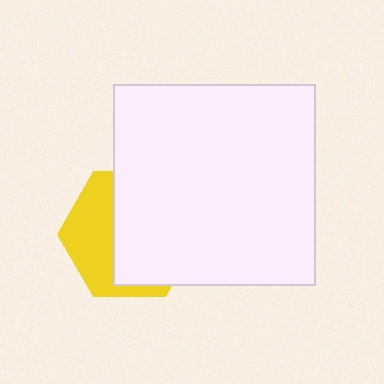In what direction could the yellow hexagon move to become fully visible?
The yellow hexagon could move left. That would shift it out from behind the white square entirely.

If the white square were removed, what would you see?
You would see the complete yellow hexagon.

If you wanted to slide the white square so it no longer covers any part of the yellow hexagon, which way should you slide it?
Slide it right — that is the most direct way to separate the two shapes.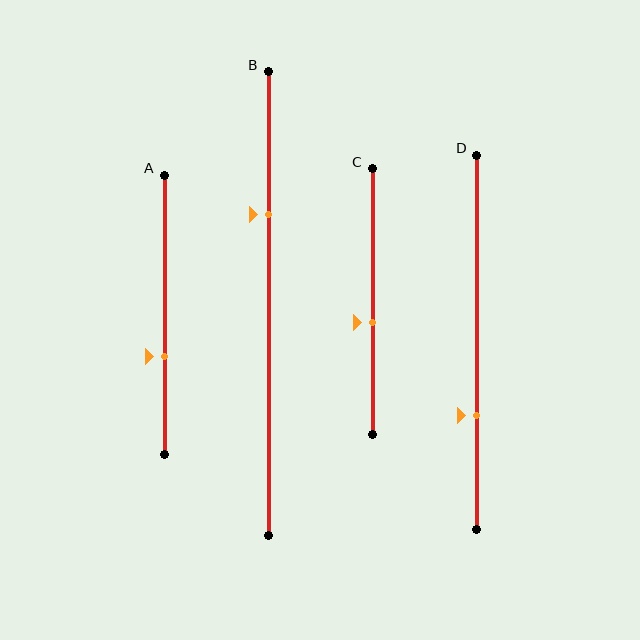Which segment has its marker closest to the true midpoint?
Segment C has its marker closest to the true midpoint.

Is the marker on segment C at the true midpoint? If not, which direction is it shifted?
No, the marker on segment C is shifted downward by about 8% of the segment length.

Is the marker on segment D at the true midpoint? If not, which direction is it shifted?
No, the marker on segment D is shifted downward by about 20% of the segment length.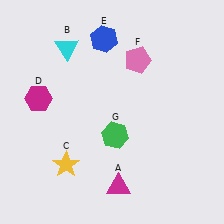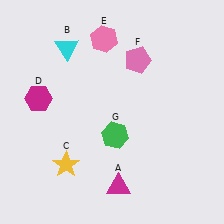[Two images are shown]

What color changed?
The hexagon (E) changed from blue in Image 1 to pink in Image 2.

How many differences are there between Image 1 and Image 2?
There is 1 difference between the two images.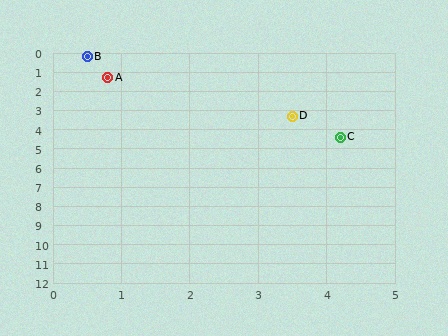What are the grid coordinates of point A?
Point A is at approximately (0.8, 1.3).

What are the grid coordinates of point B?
Point B is at approximately (0.5, 0.2).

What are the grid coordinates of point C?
Point C is at approximately (4.2, 4.4).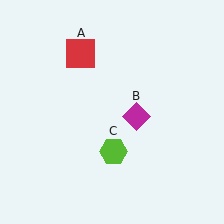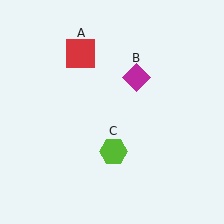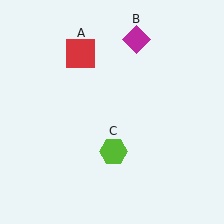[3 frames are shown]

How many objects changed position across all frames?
1 object changed position: magenta diamond (object B).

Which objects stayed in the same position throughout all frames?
Red square (object A) and lime hexagon (object C) remained stationary.